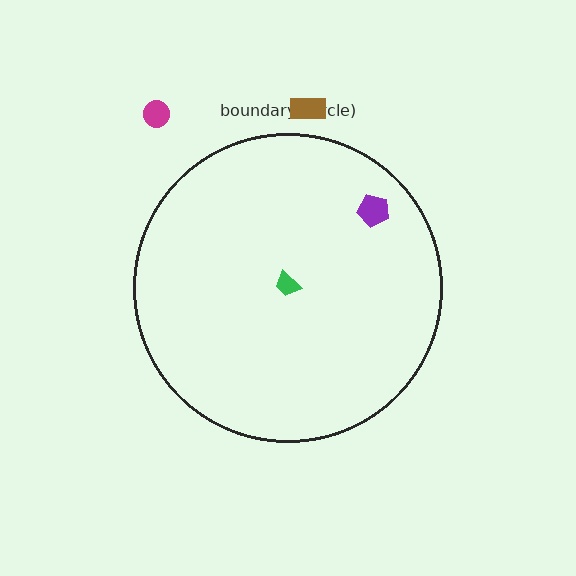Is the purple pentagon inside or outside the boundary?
Inside.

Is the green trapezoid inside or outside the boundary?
Inside.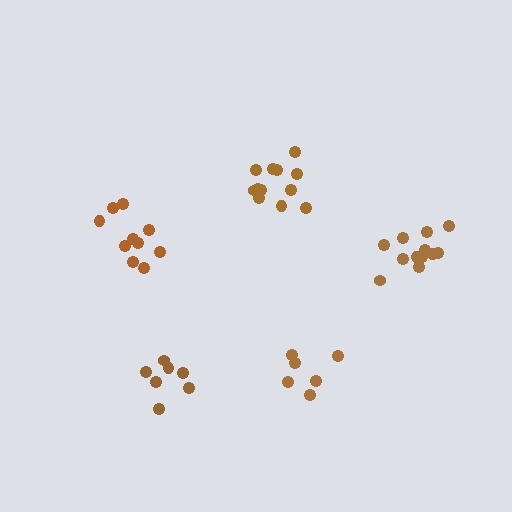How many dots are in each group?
Group 1: 6 dots, Group 2: 7 dots, Group 3: 10 dots, Group 4: 12 dots, Group 5: 12 dots (47 total).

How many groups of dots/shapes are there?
There are 5 groups.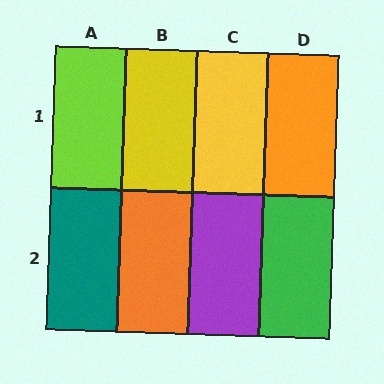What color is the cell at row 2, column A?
Teal.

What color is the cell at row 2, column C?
Purple.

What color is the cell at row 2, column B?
Orange.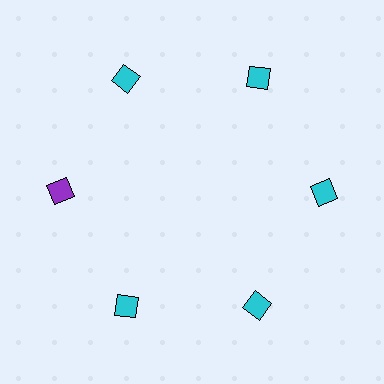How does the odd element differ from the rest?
It has a different color: purple instead of cyan.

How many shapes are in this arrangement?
There are 6 shapes arranged in a ring pattern.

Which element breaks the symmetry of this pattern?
The purple diamond at roughly the 9 o'clock position breaks the symmetry. All other shapes are cyan diamonds.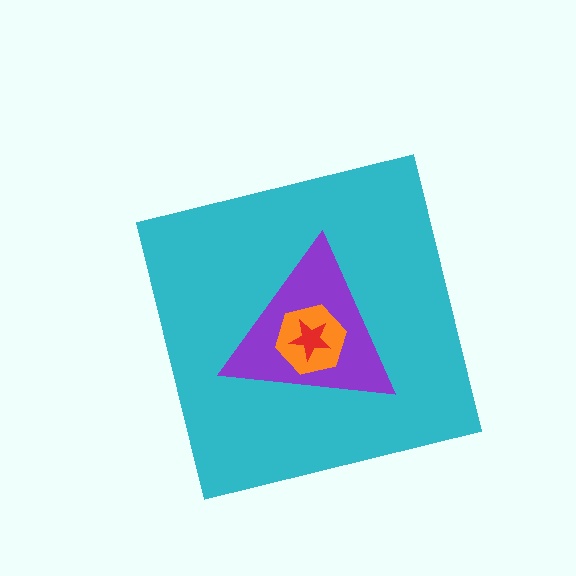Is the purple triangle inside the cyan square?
Yes.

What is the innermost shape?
The red star.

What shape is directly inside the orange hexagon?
The red star.